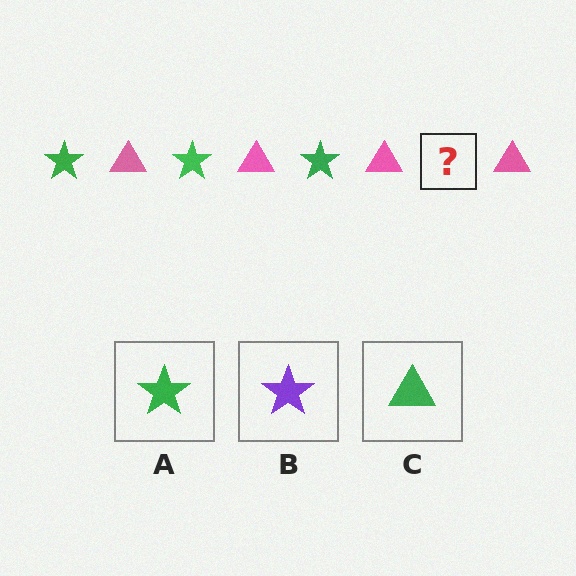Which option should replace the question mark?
Option A.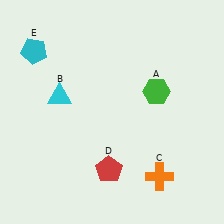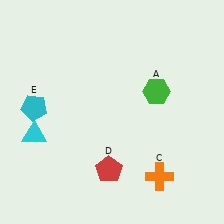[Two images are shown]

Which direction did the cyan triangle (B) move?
The cyan triangle (B) moved down.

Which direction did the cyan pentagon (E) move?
The cyan pentagon (E) moved down.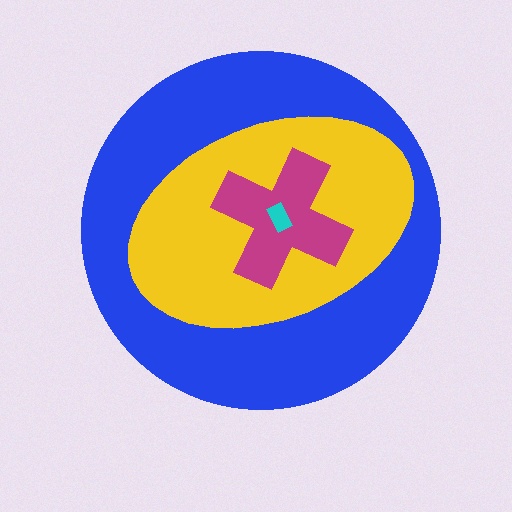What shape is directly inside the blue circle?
The yellow ellipse.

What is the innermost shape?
The cyan rectangle.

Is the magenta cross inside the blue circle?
Yes.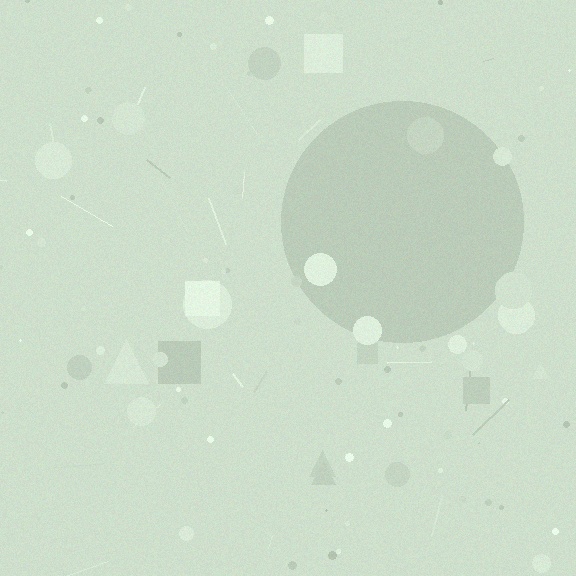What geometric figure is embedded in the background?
A circle is embedded in the background.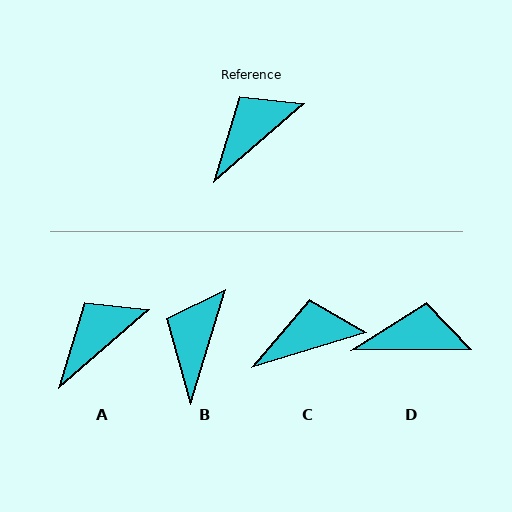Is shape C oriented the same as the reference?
No, it is off by about 24 degrees.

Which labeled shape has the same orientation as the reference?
A.